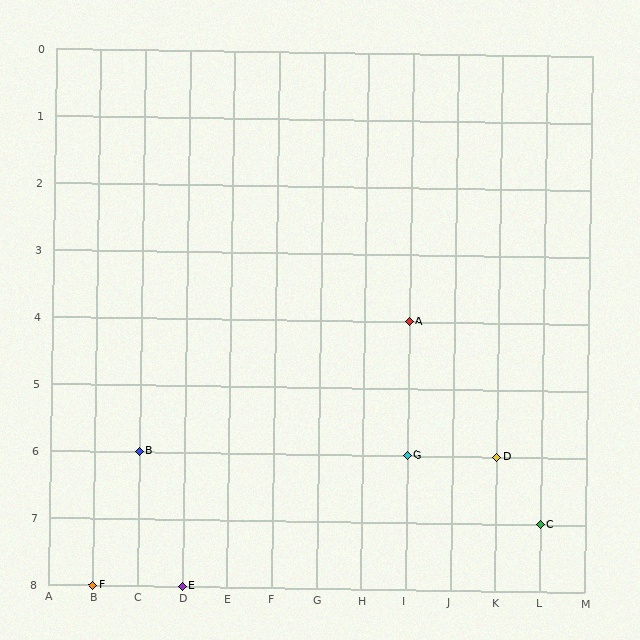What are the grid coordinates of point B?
Point B is at grid coordinates (C, 6).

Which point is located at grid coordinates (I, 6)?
Point G is at (I, 6).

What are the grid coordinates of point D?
Point D is at grid coordinates (K, 6).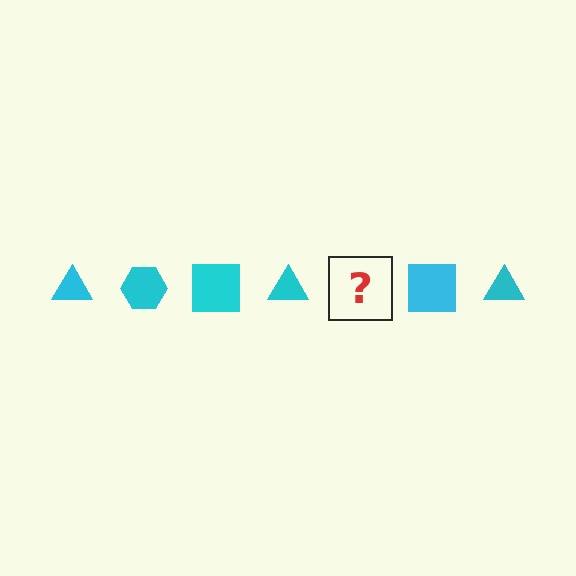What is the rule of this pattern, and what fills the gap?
The rule is that the pattern cycles through triangle, hexagon, square shapes in cyan. The gap should be filled with a cyan hexagon.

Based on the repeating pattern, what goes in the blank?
The blank should be a cyan hexagon.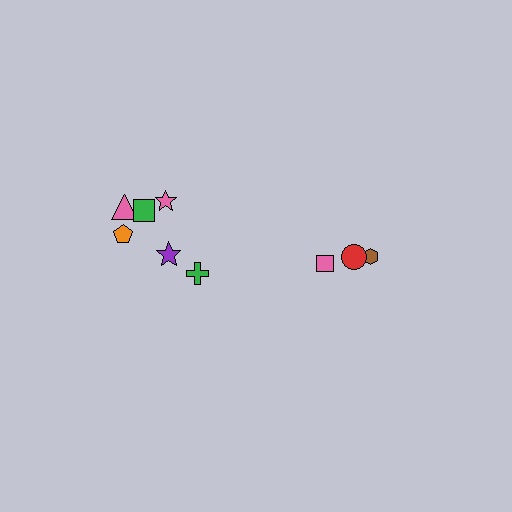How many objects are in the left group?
There are 6 objects.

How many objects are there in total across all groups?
There are 9 objects.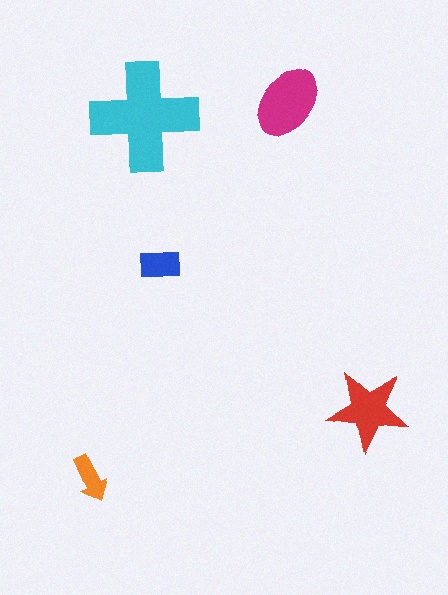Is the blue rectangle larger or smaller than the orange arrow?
Larger.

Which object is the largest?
The cyan cross.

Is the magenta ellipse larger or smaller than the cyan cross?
Smaller.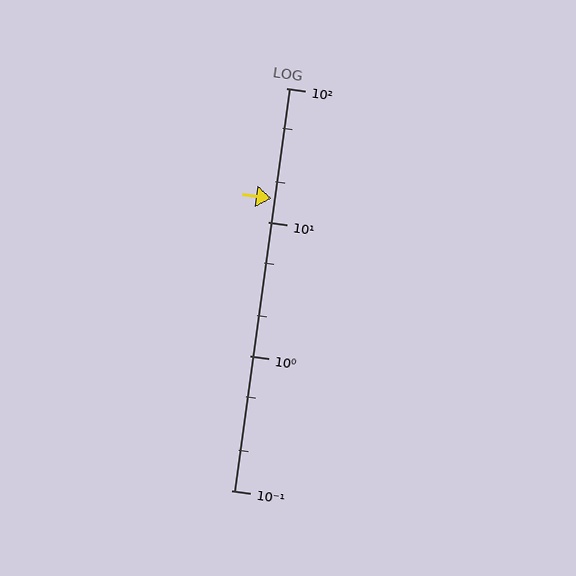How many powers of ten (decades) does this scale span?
The scale spans 3 decades, from 0.1 to 100.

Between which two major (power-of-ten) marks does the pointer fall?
The pointer is between 10 and 100.